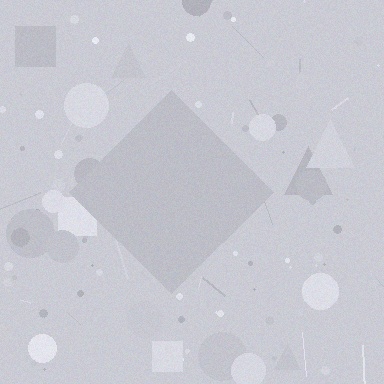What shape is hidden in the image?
A diamond is hidden in the image.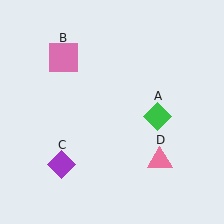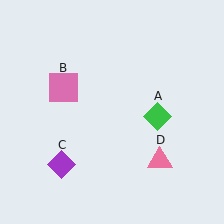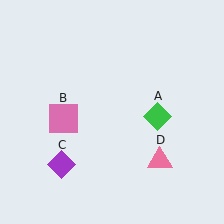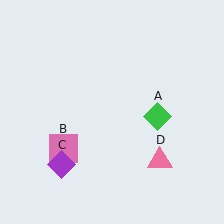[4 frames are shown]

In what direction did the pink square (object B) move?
The pink square (object B) moved down.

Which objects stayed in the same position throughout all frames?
Green diamond (object A) and purple diamond (object C) and pink triangle (object D) remained stationary.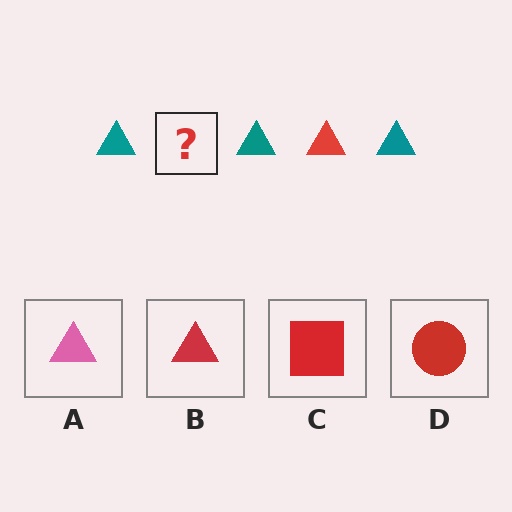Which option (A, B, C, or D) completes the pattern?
B.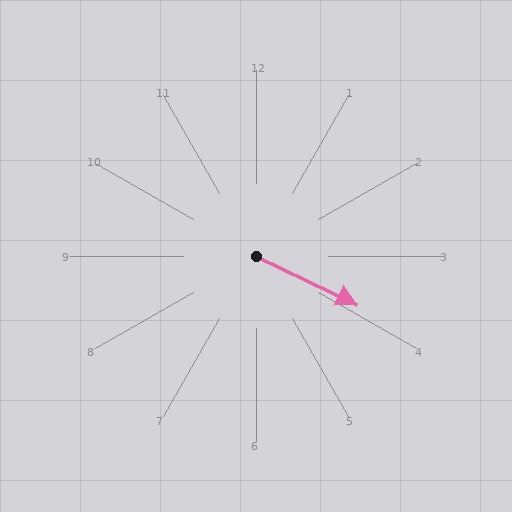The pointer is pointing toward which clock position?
Roughly 4 o'clock.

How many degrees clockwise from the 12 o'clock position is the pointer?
Approximately 116 degrees.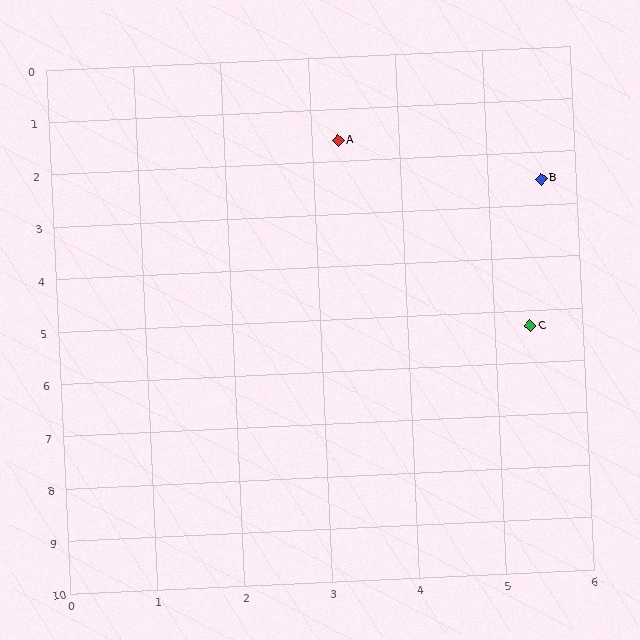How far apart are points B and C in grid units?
Points B and C are about 2.8 grid units apart.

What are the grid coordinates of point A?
Point A is at approximately (3.3, 1.6).